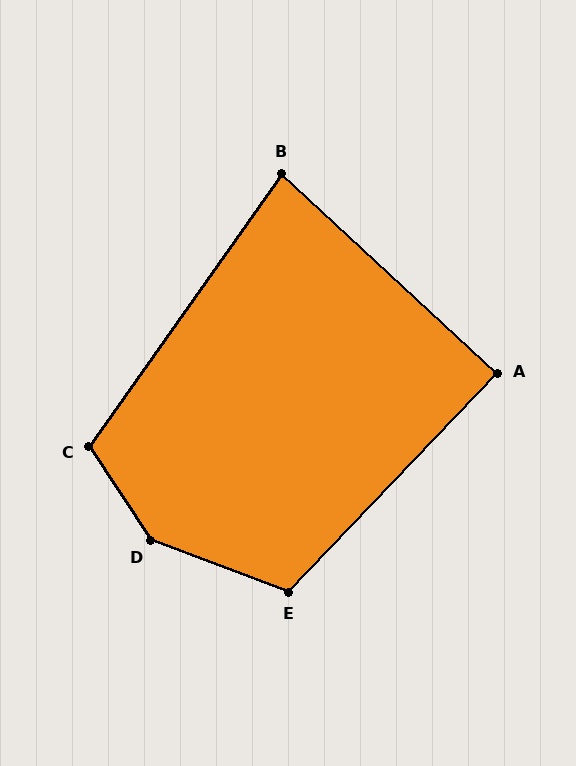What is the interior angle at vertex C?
Approximately 111 degrees (obtuse).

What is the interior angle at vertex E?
Approximately 113 degrees (obtuse).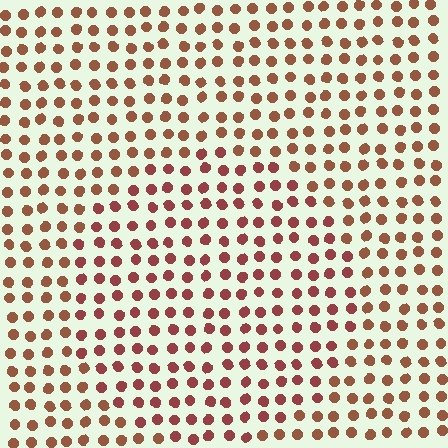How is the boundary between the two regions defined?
The boundary is defined purely by a slight shift in hue (about 22 degrees). Spacing, size, and orientation are identical on both sides.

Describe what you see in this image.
The image is filled with small brown elements in a uniform arrangement. A circle-shaped region is visible where the elements are tinted to a slightly different hue, forming a subtle color boundary.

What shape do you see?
I see a circle.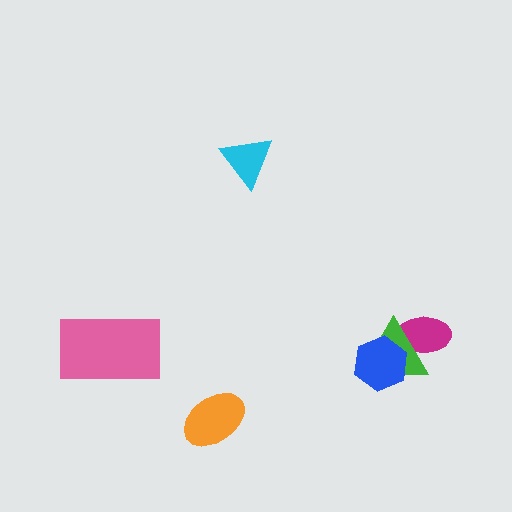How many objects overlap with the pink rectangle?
0 objects overlap with the pink rectangle.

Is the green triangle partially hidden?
Yes, it is partially covered by another shape.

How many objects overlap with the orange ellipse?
0 objects overlap with the orange ellipse.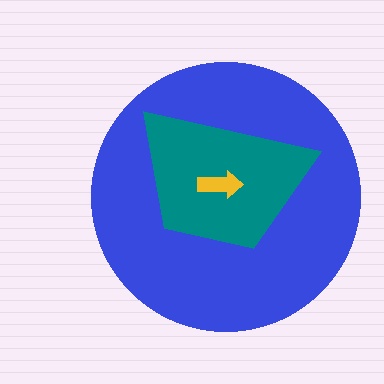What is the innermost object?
The yellow arrow.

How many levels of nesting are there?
3.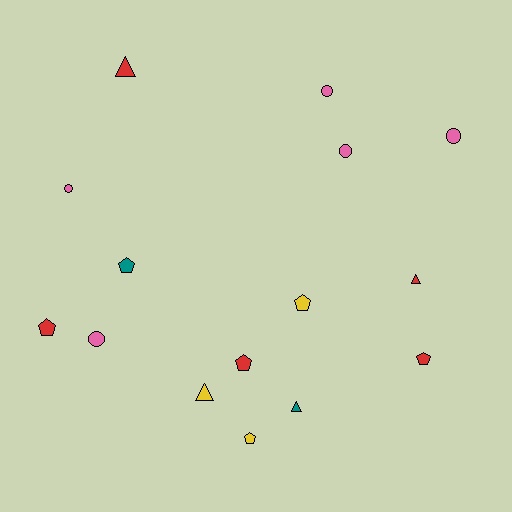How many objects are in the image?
There are 15 objects.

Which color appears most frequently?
Red, with 5 objects.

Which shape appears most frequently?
Pentagon, with 6 objects.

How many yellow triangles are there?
There is 1 yellow triangle.